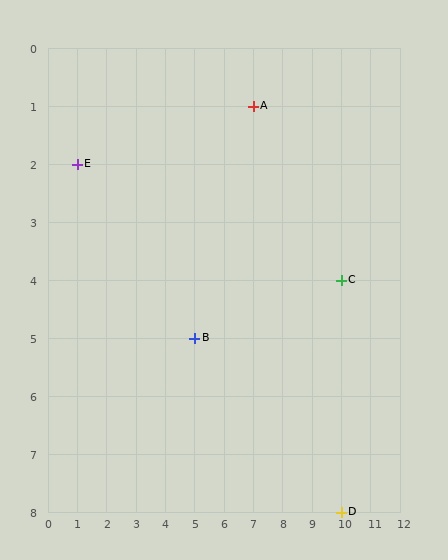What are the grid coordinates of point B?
Point B is at grid coordinates (5, 5).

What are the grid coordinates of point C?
Point C is at grid coordinates (10, 4).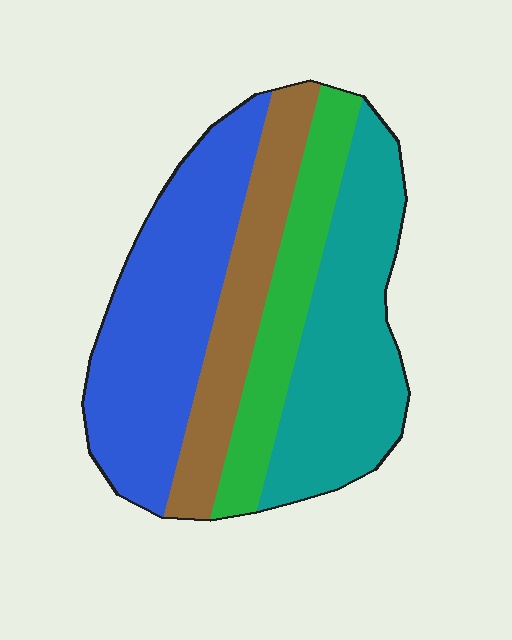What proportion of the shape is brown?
Brown takes up about one fifth (1/5) of the shape.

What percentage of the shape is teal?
Teal takes up between a sixth and a third of the shape.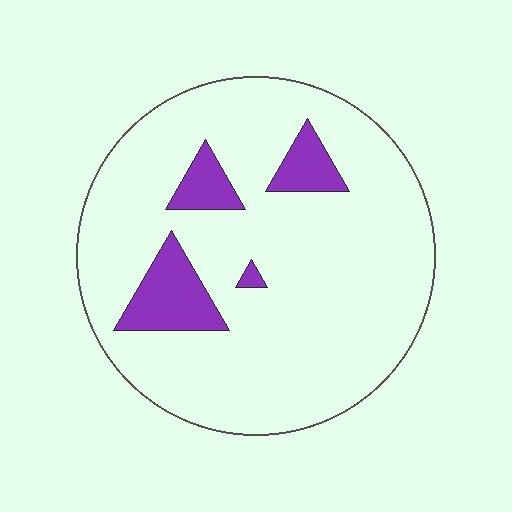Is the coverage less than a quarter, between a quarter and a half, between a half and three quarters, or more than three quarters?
Less than a quarter.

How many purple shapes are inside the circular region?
4.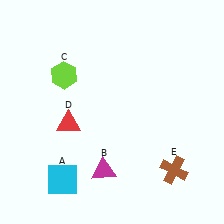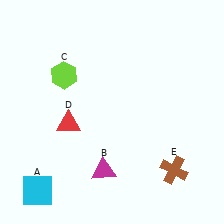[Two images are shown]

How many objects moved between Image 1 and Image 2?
1 object moved between the two images.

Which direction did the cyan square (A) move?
The cyan square (A) moved left.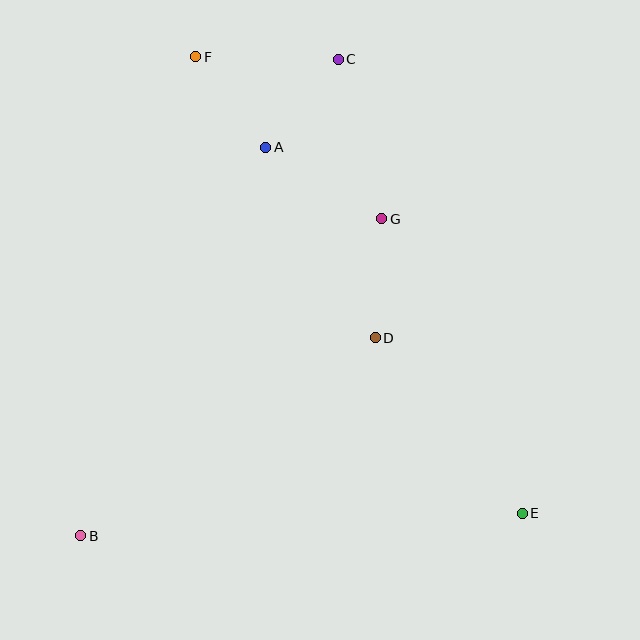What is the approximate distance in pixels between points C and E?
The distance between C and E is approximately 490 pixels.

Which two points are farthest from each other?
Points E and F are farthest from each other.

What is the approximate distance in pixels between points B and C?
The distance between B and C is approximately 542 pixels.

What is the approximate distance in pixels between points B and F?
The distance between B and F is approximately 493 pixels.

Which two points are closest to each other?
Points A and C are closest to each other.